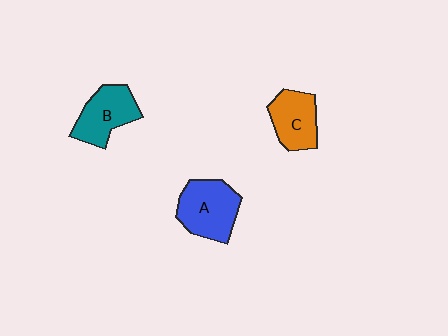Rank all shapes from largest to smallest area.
From largest to smallest: A (blue), B (teal), C (orange).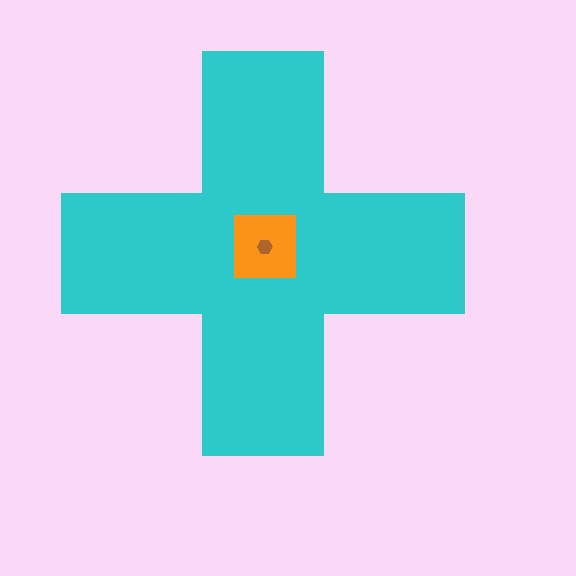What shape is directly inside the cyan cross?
The orange square.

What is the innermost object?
The brown hexagon.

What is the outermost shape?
The cyan cross.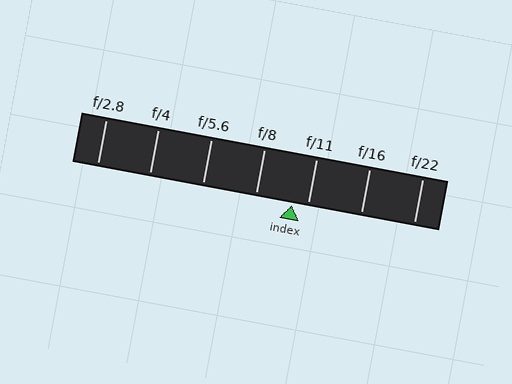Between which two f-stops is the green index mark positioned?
The index mark is between f/8 and f/11.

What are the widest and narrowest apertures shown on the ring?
The widest aperture shown is f/2.8 and the narrowest is f/22.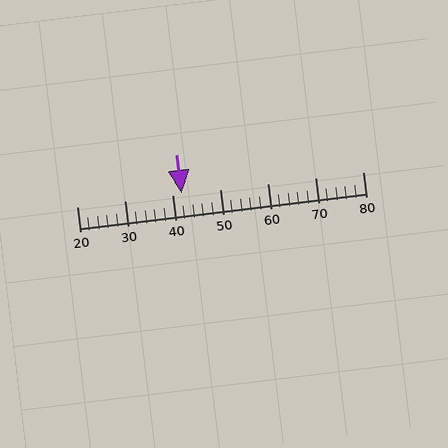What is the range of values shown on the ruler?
The ruler shows values from 20 to 80.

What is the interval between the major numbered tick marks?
The major tick marks are spaced 10 units apart.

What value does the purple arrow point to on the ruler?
The purple arrow points to approximately 42.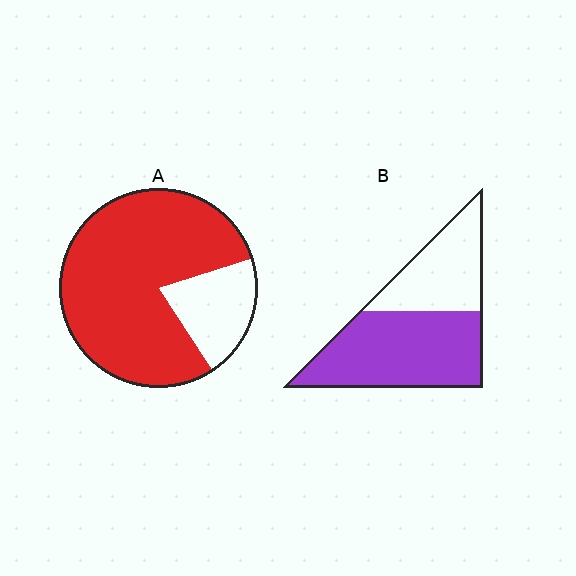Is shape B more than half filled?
Yes.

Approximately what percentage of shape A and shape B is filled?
A is approximately 80% and B is approximately 60%.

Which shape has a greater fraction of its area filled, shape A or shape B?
Shape A.